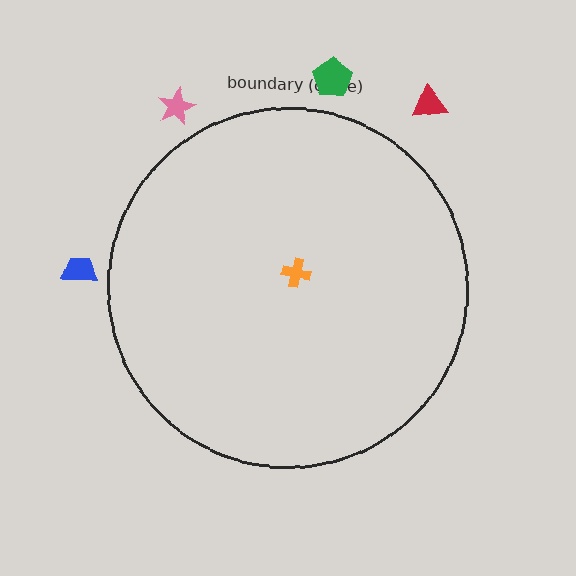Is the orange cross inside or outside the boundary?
Inside.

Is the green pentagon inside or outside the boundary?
Outside.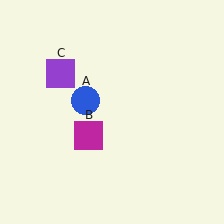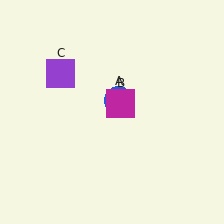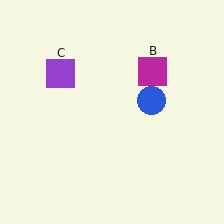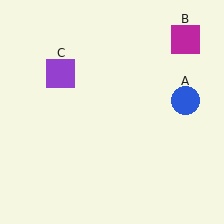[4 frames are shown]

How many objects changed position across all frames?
2 objects changed position: blue circle (object A), magenta square (object B).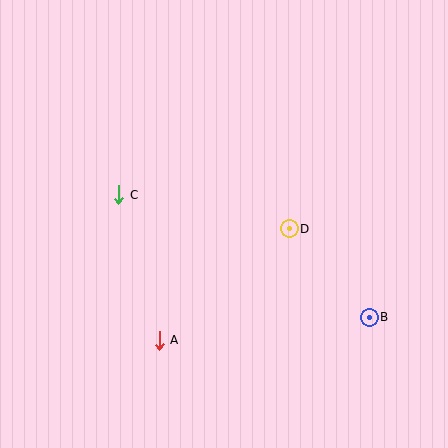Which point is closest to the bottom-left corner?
Point A is closest to the bottom-left corner.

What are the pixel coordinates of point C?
Point C is at (119, 195).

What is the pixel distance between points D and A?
The distance between D and A is 171 pixels.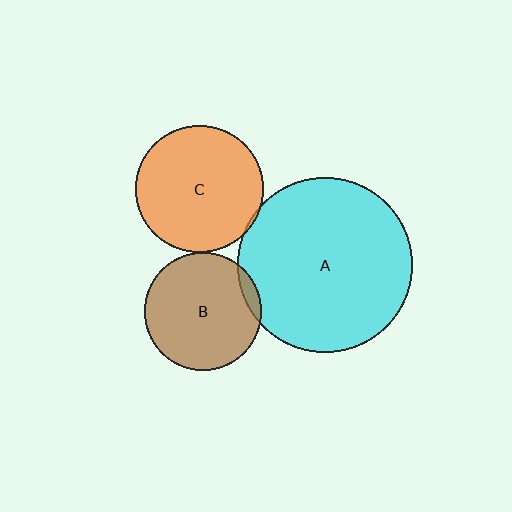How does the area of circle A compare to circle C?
Approximately 1.9 times.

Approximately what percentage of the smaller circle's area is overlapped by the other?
Approximately 5%.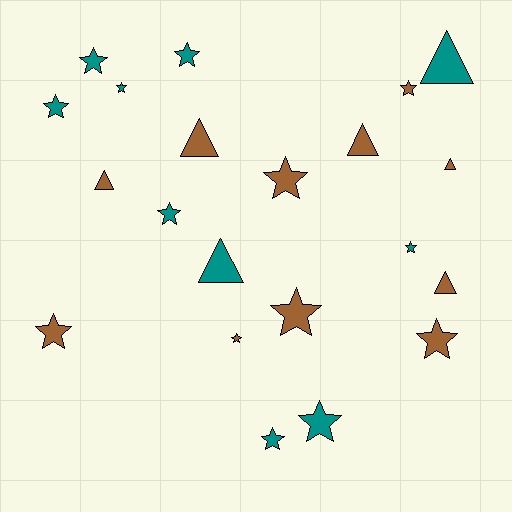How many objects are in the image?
There are 21 objects.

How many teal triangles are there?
There are 2 teal triangles.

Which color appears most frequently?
Brown, with 11 objects.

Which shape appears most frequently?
Star, with 14 objects.